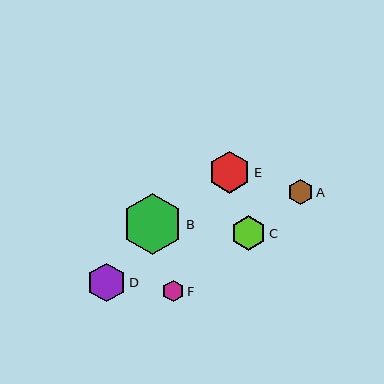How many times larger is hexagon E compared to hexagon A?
Hexagon E is approximately 1.7 times the size of hexagon A.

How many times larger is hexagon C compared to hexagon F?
Hexagon C is approximately 1.7 times the size of hexagon F.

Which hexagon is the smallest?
Hexagon F is the smallest with a size of approximately 21 pixels.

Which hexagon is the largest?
Hexagon B is the largest with a size of approximately 60 pixels.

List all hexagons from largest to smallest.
From largest to smallest: B, E, D, C, A, F.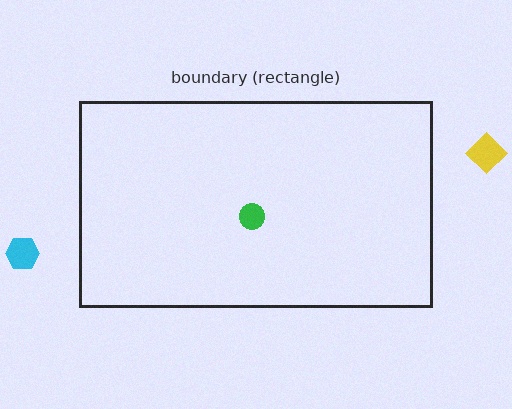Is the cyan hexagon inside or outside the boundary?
Outside.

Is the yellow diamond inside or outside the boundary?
Outside.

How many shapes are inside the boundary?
1 inside, 2 outside.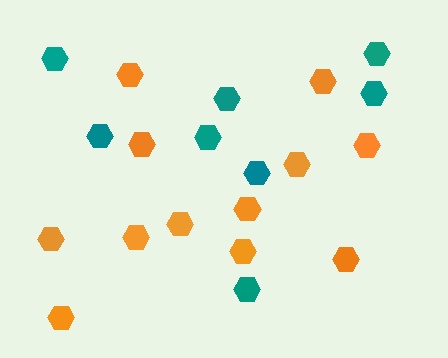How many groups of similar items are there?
There are 2 groups: one group of orange hexagons (12) and one group of teal hexagons (8).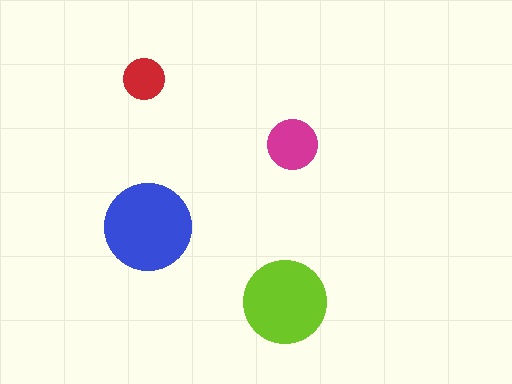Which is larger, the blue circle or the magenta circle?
The blue one.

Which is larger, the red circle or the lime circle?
The lime one.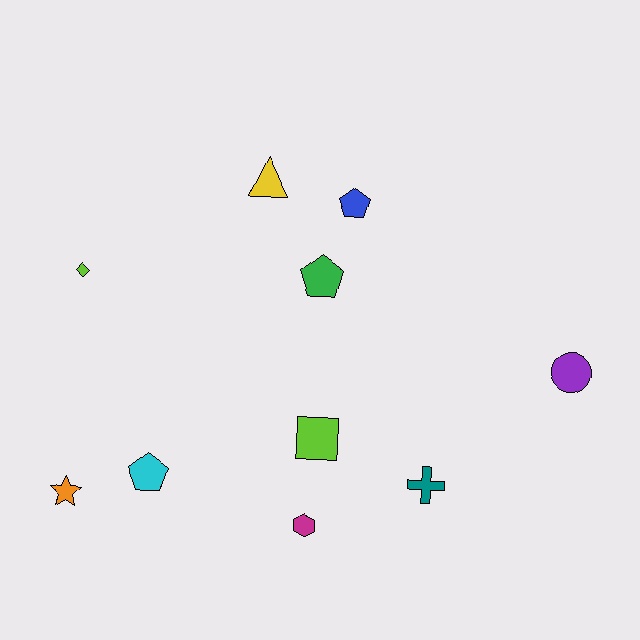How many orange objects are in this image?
There is 1 orange object.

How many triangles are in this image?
There is 1 triangle.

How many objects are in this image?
There are 10 objects.